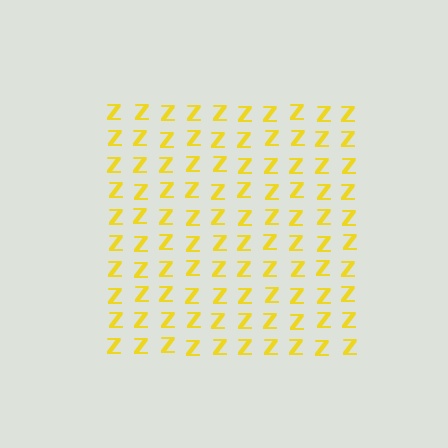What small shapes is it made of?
It is made of small letter Z's.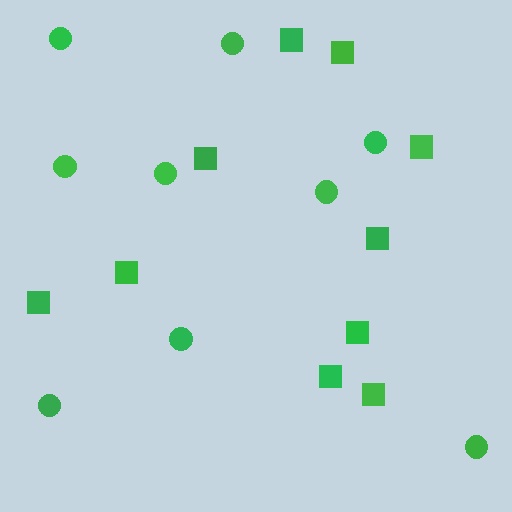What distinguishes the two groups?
There are 2 groups: one group of squares (10) and one group of circles (9).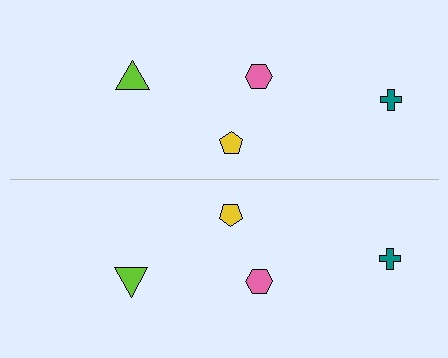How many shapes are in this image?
There are 8 shapes in this image.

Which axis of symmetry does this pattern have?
The pattern has a horizontal axis of symmetry running through the center of the image.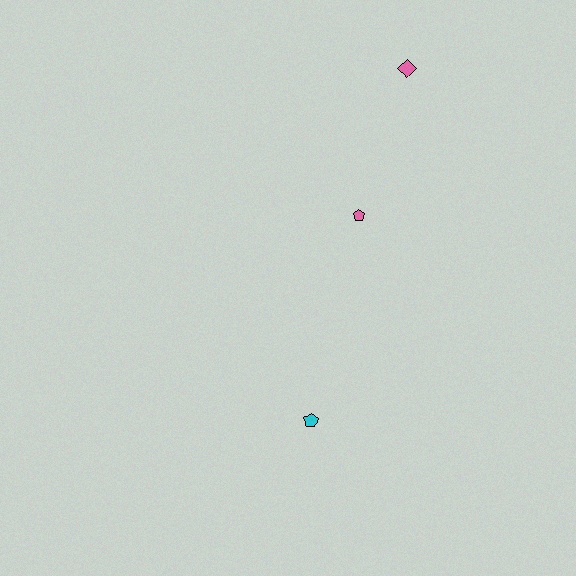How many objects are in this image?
There are 3 objects.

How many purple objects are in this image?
There are no purple objects.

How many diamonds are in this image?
There is 1 diamond.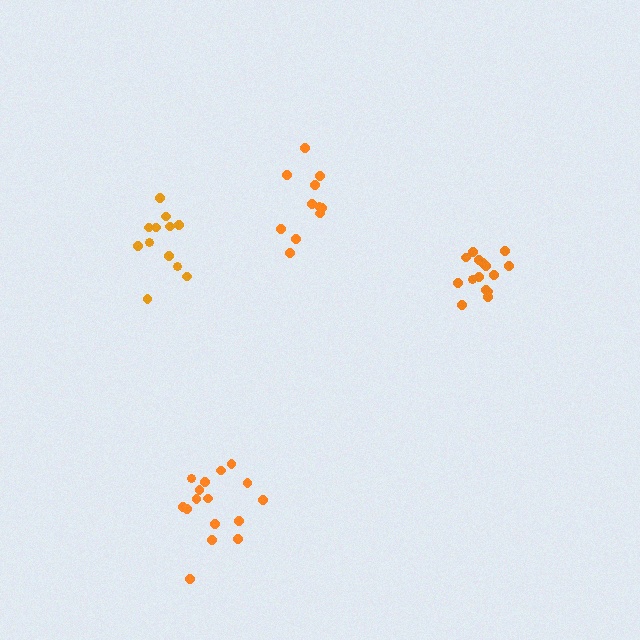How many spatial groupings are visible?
There are 4 spatial groupings.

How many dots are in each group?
Group 1: 11 dots, Group 2: 16 dots, Group 3: 12 dots, Group 4: 15 dots (54 total).